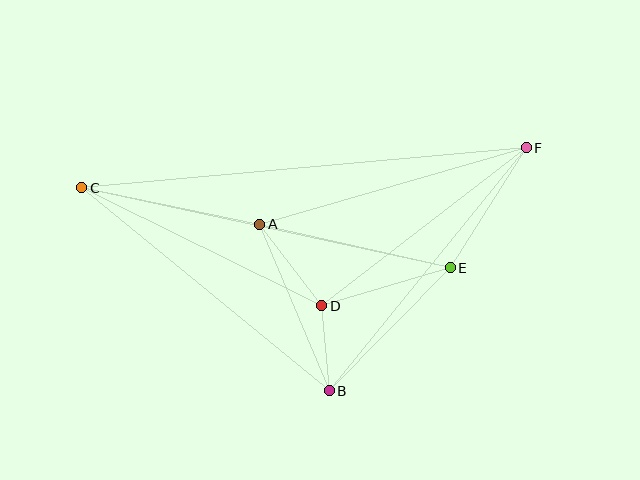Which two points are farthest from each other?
Points C and F are farthest from each other.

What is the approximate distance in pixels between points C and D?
The distance between C and D is approximately 267 pixels.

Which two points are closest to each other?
Points B and D are closest to each other.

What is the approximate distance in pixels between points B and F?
The distance between B and F is approximately 313 pixels.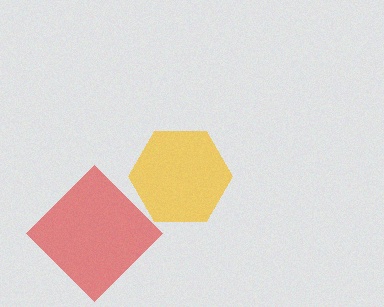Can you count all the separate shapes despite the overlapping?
Yes, there are 2 separate shapes.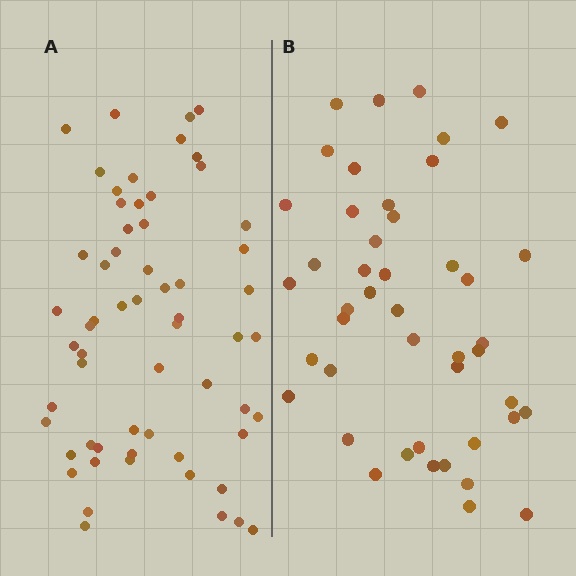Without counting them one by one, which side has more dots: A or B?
Region A (the left region) has more dots.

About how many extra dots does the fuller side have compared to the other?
Region A has approximately 15 more dots than region B.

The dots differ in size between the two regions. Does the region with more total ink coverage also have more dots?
No. Region B has more total ink coverage because its dots are larger, but region A actually contains more individual dots. Total area can be misleading — the number of items is what matters here.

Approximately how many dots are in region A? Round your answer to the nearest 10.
About 60 dots.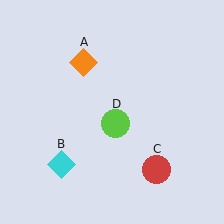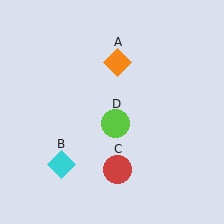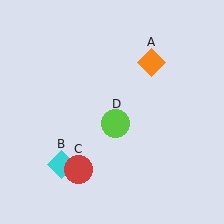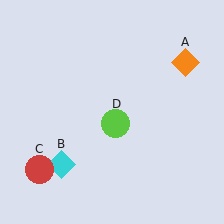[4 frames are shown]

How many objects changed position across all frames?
2 objects changed position: orange diamond (object A), red circle (object C).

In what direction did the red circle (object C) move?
The red circle (object C) moved left.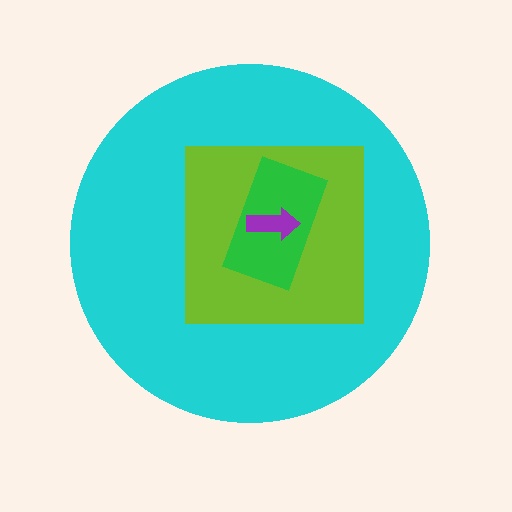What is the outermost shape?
The cyan circle.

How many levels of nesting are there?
4.